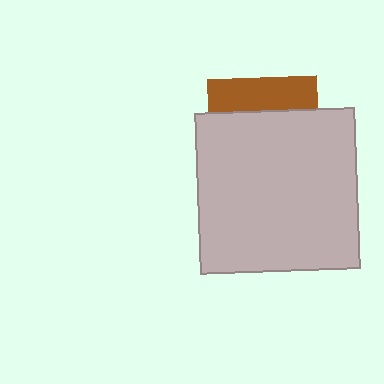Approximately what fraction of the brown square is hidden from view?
Roughly 69% of the brown square is hidden behind the light gray square.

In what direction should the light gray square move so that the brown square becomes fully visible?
The light gray square should move down. That is the shortest direction to clear the overlap and leave the brown square fully visible.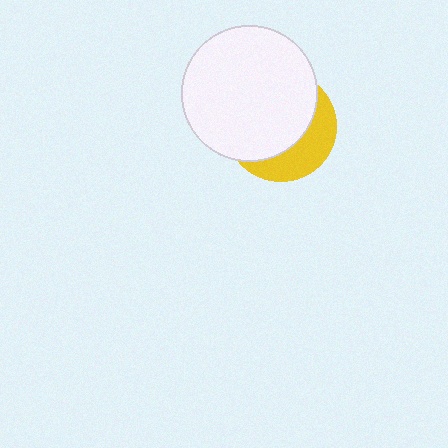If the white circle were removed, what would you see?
You would see the complete yellow circle.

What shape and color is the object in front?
The object in front is a white circle.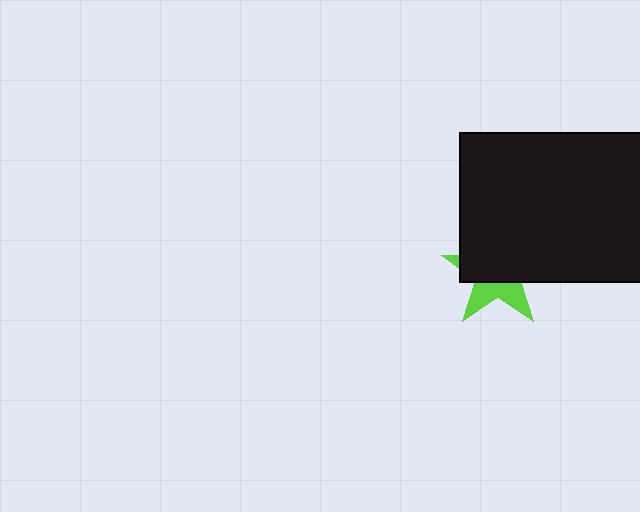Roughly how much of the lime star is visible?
A small part of it is visible (roughly 37%).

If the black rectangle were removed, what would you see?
You would see the complete lime star.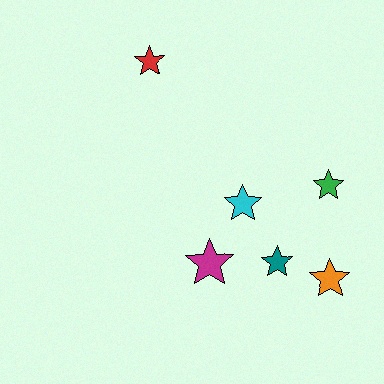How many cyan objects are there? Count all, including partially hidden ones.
There is 1 cyan object.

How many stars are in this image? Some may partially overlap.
There are 6 stars.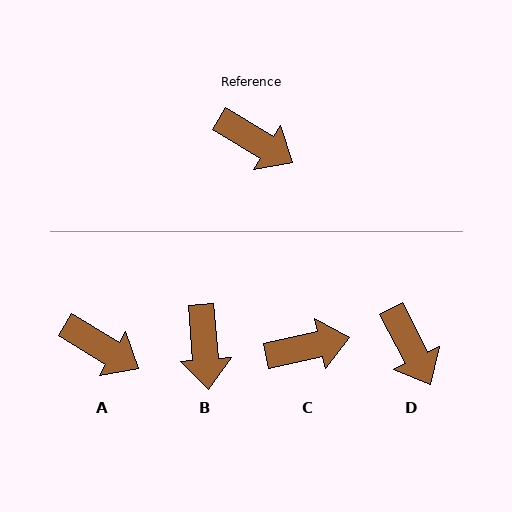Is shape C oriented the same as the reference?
No, it is off by about 43 degrees.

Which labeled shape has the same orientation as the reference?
A.